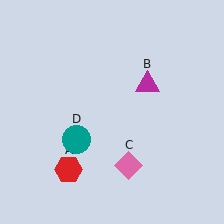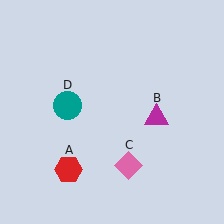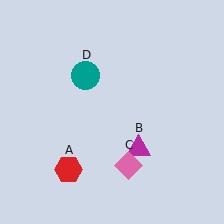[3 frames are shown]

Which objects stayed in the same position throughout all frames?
Red hexagon (object A) and pink diamond (object C) remained stationary.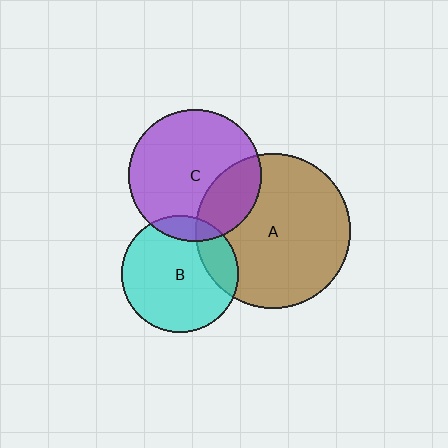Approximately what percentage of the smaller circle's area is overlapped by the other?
Approximately 25%.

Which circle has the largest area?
Circle A (brown).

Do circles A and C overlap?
Yes.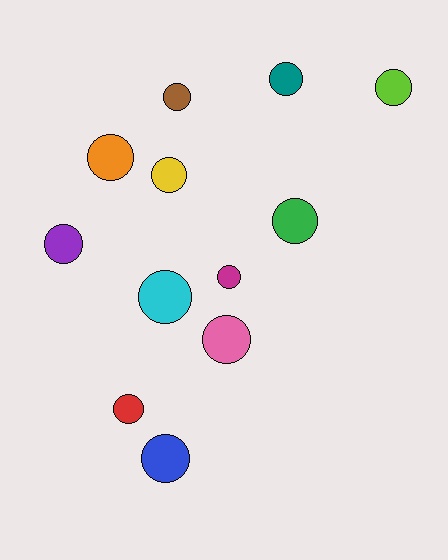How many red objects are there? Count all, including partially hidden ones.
There is 1 red object.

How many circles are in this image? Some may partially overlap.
There are 12 circles.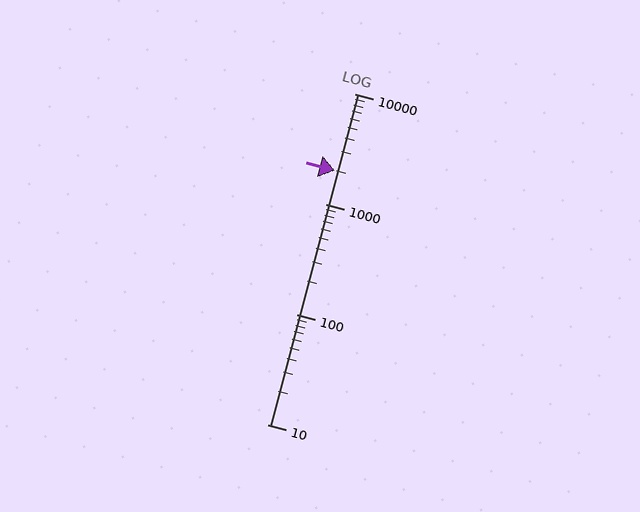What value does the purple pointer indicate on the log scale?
The pointer indicates approximately 2000.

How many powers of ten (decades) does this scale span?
The scale spans 3 decades, from 10 to 10000.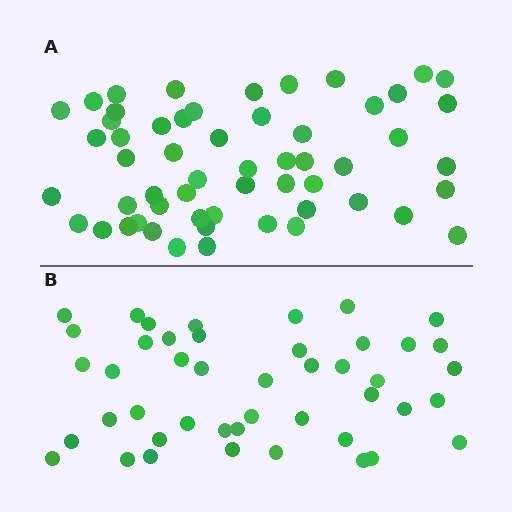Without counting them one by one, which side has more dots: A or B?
Region A (the top region) has more dots.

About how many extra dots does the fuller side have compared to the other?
Region A has roughly 12 or so more dots than region B.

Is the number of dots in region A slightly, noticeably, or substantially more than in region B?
Region A has only slightly more — the two regions are fairly close. The ratio is roughly 1.2 to 1.